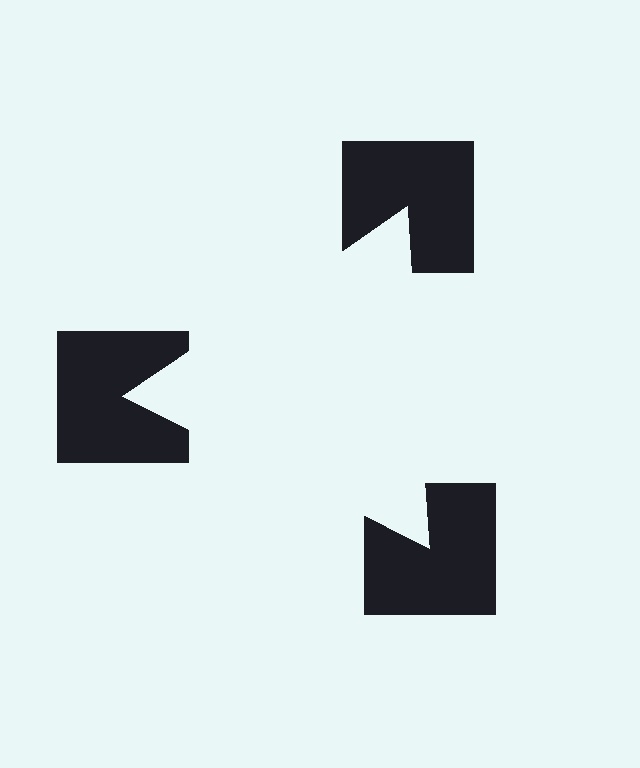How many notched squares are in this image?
There are 3 — one at each vertex of the illusory triangle.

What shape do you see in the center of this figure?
An illusory triangle — its edges are inferred from the aligned wedge cuts in the notched squares, not physically drawn.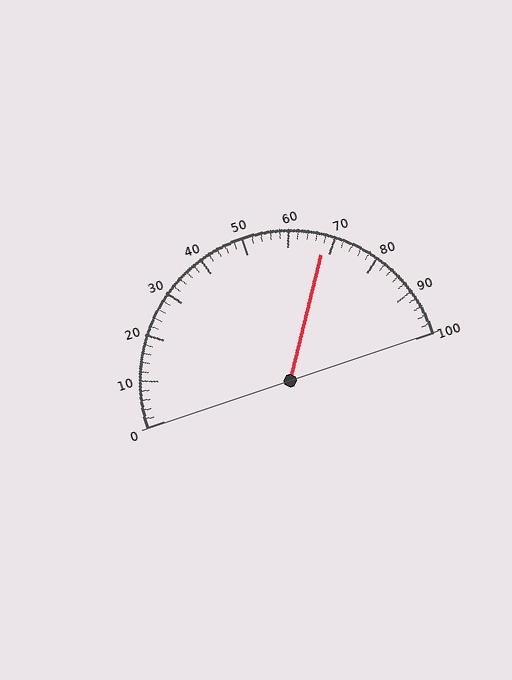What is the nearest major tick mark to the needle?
The nearest major tick mark is 70.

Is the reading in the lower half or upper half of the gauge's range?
The reading is in the upper half of the range (0 to 100).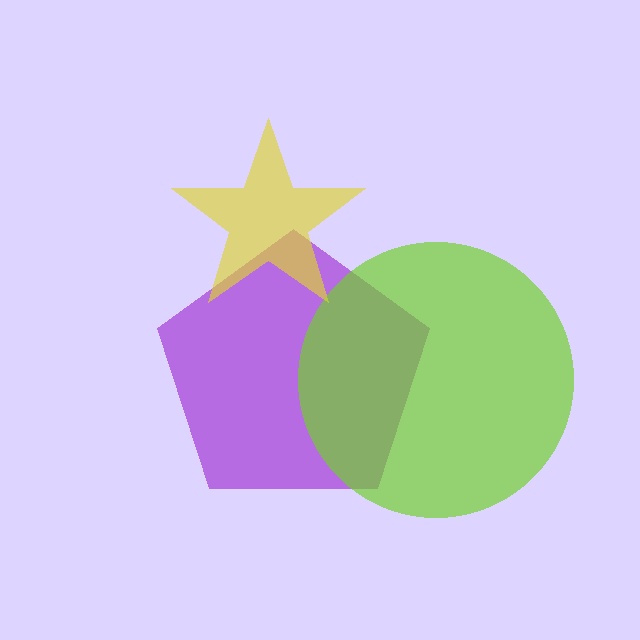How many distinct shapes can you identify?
There are 3 distinct shapes: a purple pentagon, a lime circle, a yellow star.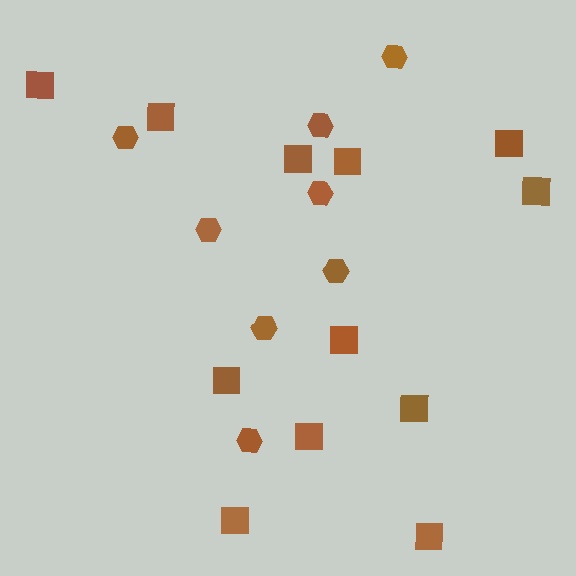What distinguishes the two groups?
There are 2 groups: one group of hexagons (8) and one group of squares (12).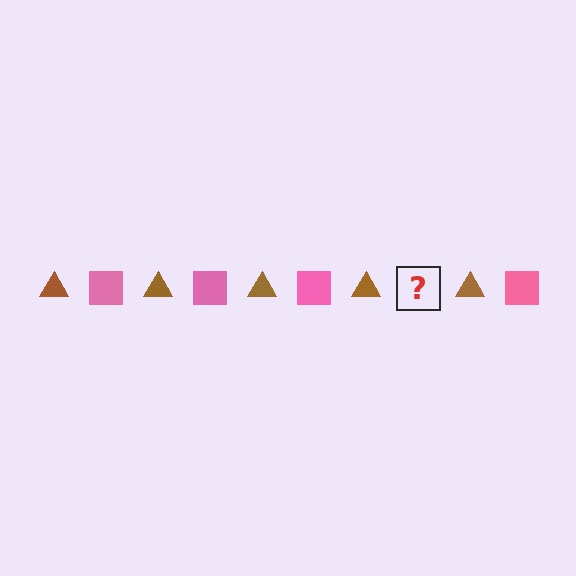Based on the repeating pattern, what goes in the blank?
The blank should be a pink square.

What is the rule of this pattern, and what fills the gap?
The rule is that the pattern alternates between brown triangle and pink square. The gap should be filled with a pink square.